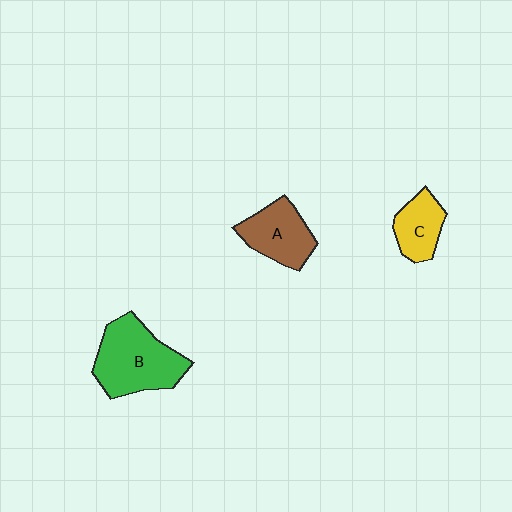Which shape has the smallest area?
Shape C (yellow).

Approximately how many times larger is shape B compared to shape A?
Approximately 1.5 times.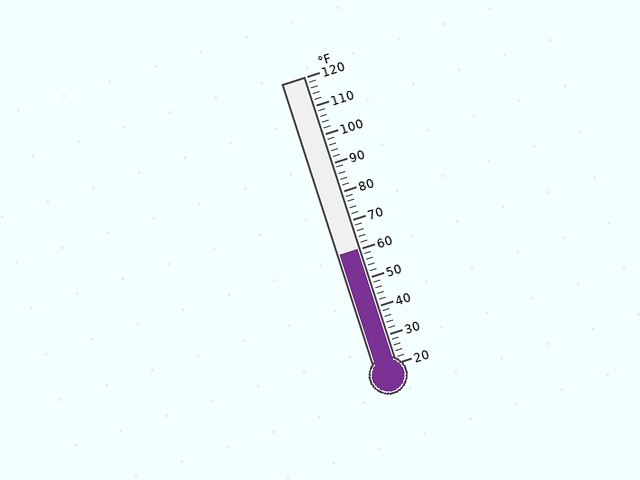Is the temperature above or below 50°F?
The temperature is above 50°F.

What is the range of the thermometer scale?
The thermometer scale ranges from 20°F to 120°F.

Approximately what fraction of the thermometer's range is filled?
The thermometer is filled to approximately 40% of its range.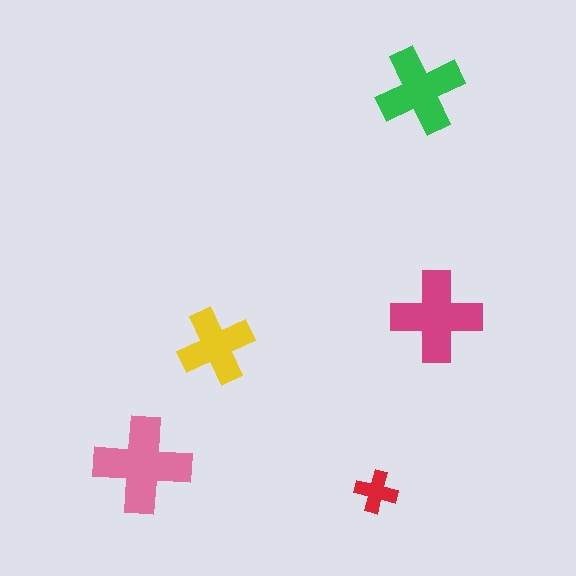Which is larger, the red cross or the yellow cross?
The yellow one.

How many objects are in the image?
There are 5 objects in the image.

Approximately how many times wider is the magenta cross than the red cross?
About 2 times wider.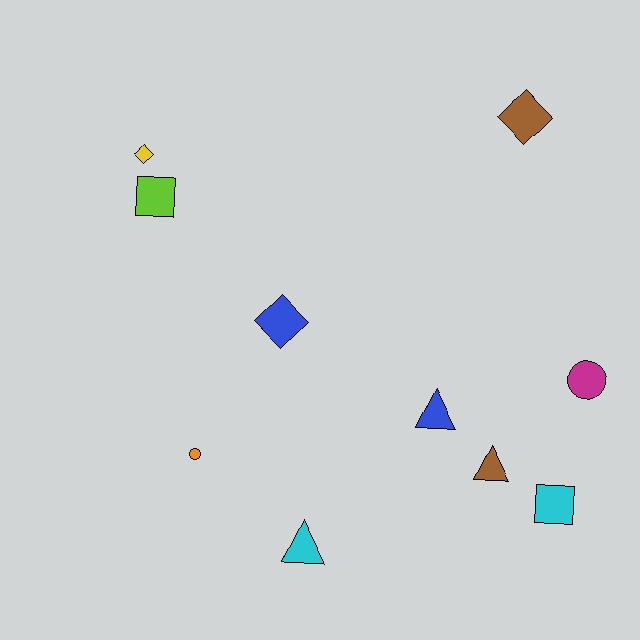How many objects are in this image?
There are 10 objects.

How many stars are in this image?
There are no stars.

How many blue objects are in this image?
There are 2 blue objects.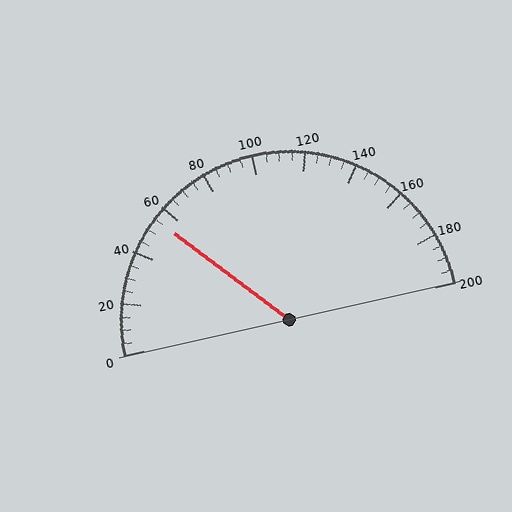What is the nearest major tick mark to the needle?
The nearest major tick mark is 60.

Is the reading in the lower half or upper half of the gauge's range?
The reading is in the lower half of the range (0 to 200).